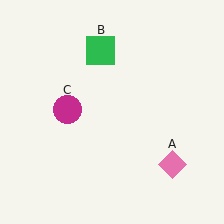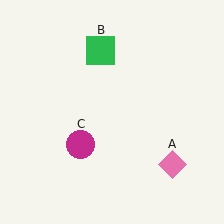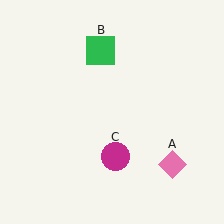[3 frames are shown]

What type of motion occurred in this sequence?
The magenta circle (object C) rotated counterclockwise around the center of the scene.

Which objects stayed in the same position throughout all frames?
Pink diamond (object A) and green square (object B) remained stationary.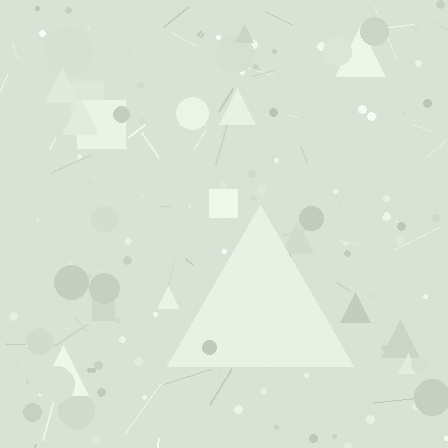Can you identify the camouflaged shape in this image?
The camouflaged shape is a triangle.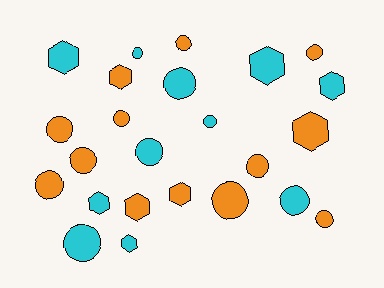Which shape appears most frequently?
Circle, with 15 objects.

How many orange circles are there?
There are 9 orange circles.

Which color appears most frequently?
Orange, with 13 objects.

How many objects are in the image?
There are 24 objects.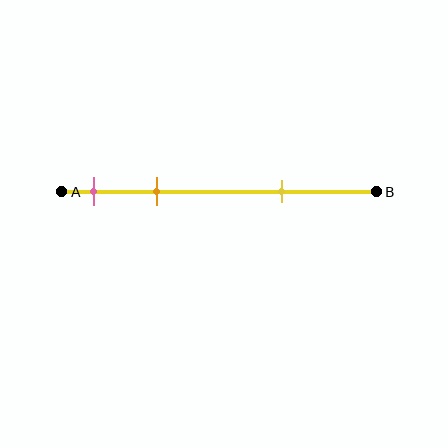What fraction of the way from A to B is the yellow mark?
The yellow mark is approximately 70% (0.7) of the way from A to B.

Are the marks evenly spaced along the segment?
No, the marks are not evenly spaced.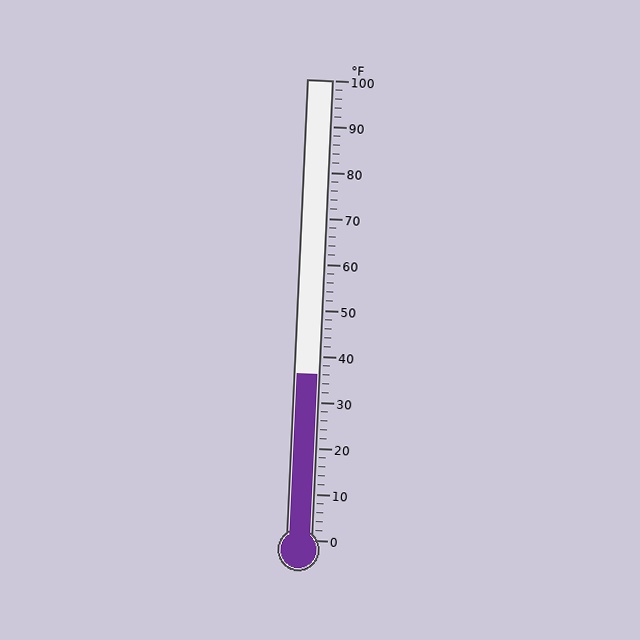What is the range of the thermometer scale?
The thermometer scale ranges from 0°F to 100°F.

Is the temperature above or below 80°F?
The temperature is below 80°F.